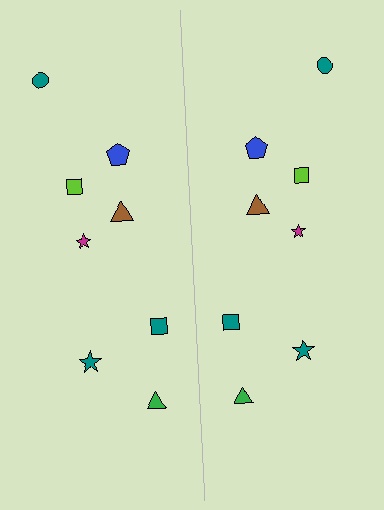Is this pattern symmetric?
Yes, this pattern has bilateral (reflection) symmetry.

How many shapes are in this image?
There are 16 shapes in this image.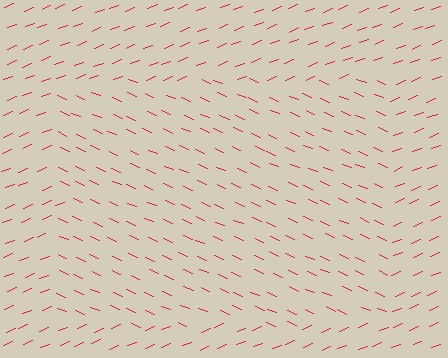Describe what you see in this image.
The image is filled with small red line segments. A rectangle region in the image has lines oriented differently from the surrounding lines, creating a visible texture boundary.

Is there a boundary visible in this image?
Yes, there is a texture boundary formed by a change in line orientation.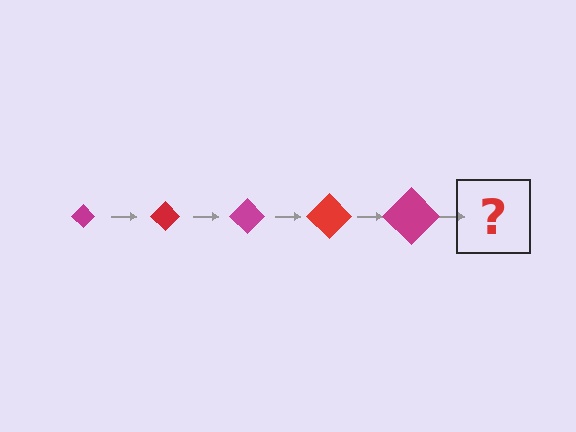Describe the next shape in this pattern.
It should be a red diamond, larger than the previous one.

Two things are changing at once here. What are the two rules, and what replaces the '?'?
The two rules are that the diamond grows larger each step and the color cycles through magenta and red. The '?' should be a red diamond, larger than the previous one.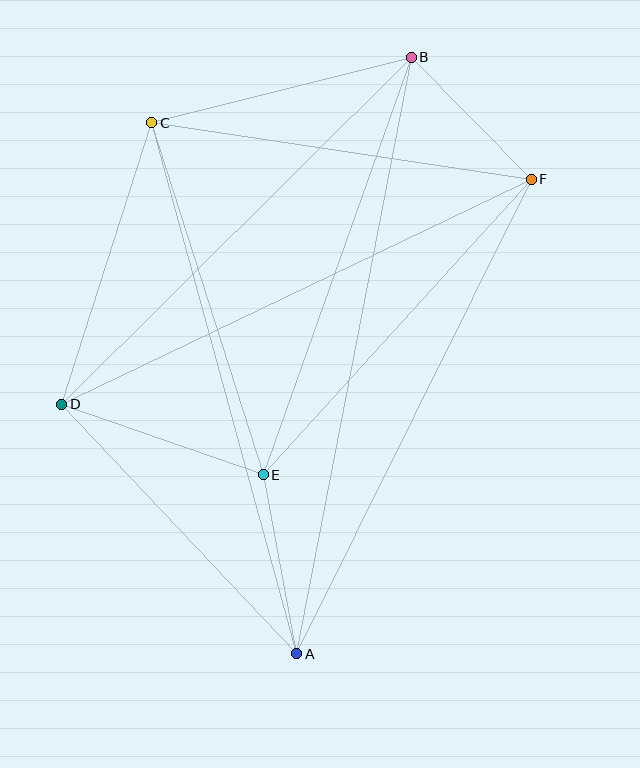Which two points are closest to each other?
Points B and F are closest to each other.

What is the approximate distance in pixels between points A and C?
The distance between A and C is approximately 550 pixels.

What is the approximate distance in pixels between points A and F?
The distance between A and F is approximately 529 pixels.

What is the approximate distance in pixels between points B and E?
The distance between B and E is approximately 443 pixels.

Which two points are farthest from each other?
Points A and B are farthest from each other.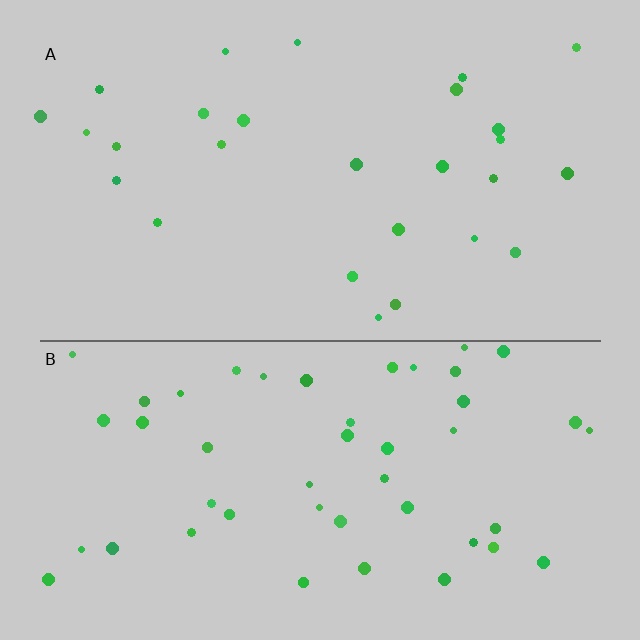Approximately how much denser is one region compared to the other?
Approximately 1.7× — region B over region A.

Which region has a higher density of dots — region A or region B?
B (the bottom).